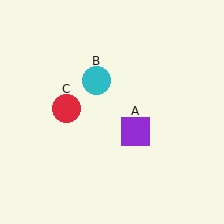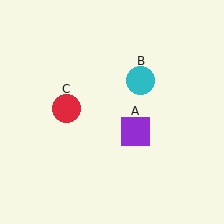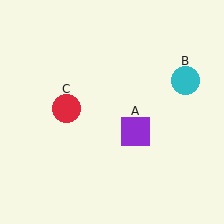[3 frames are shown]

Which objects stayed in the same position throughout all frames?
Purple square (object A) and red circle (object C) remained stationary.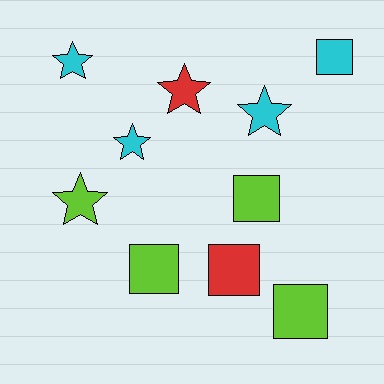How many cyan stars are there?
There are 3 cyan stars.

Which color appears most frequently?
Lime, with 4 objects.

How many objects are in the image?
There are 10 objects.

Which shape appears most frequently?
Star, with 5 objects.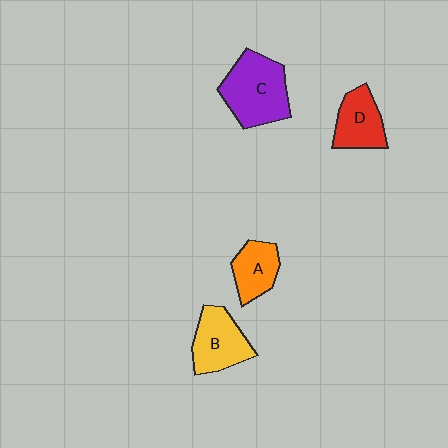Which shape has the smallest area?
Shape A (orange).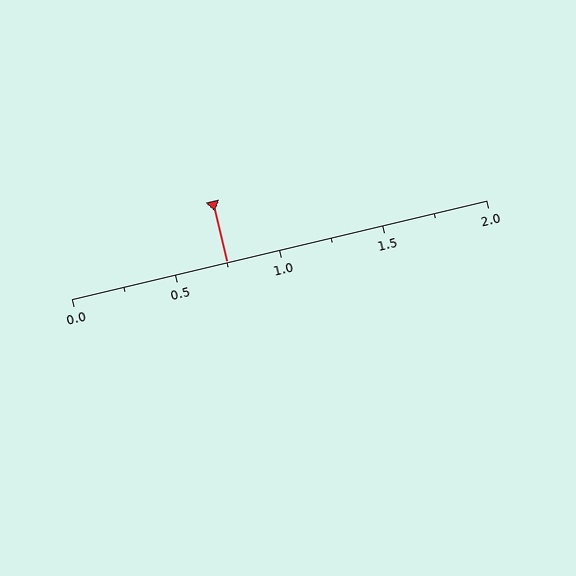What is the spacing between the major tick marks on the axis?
The major ticks are spaced 0.5 apart.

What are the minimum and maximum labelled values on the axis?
The axis runs from 0.0 to 2.0.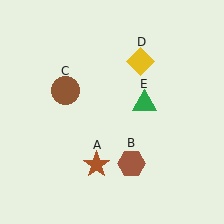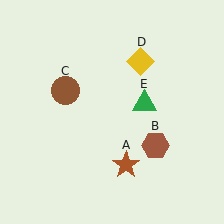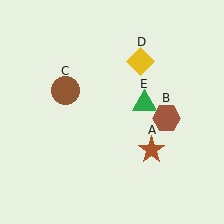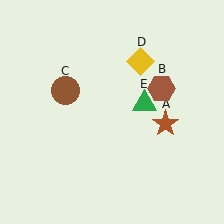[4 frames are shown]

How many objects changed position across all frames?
2 objects changed position: brown star (object A), brown hexagon (object B).